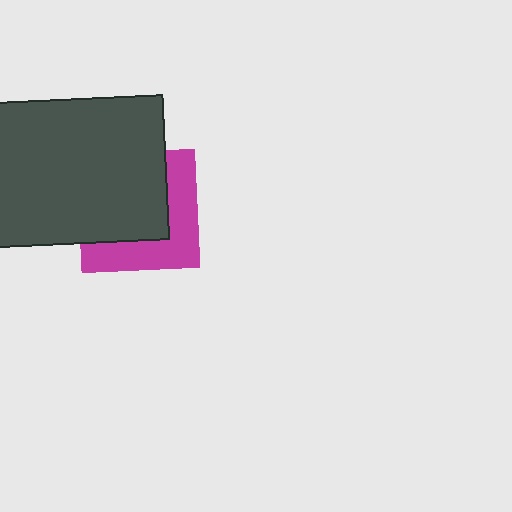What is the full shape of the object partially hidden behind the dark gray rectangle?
The partially hidden object is a magenta square.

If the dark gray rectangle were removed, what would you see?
You would see the complete magenta square.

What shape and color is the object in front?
The object in front is a dark gray rectangle.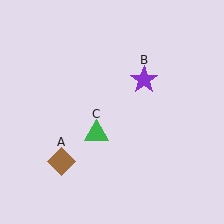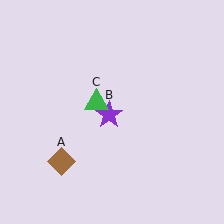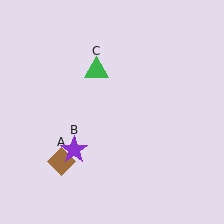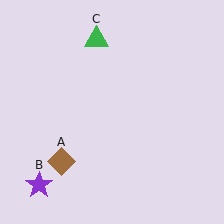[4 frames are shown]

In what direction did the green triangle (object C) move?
The green triangle (object C) moved up.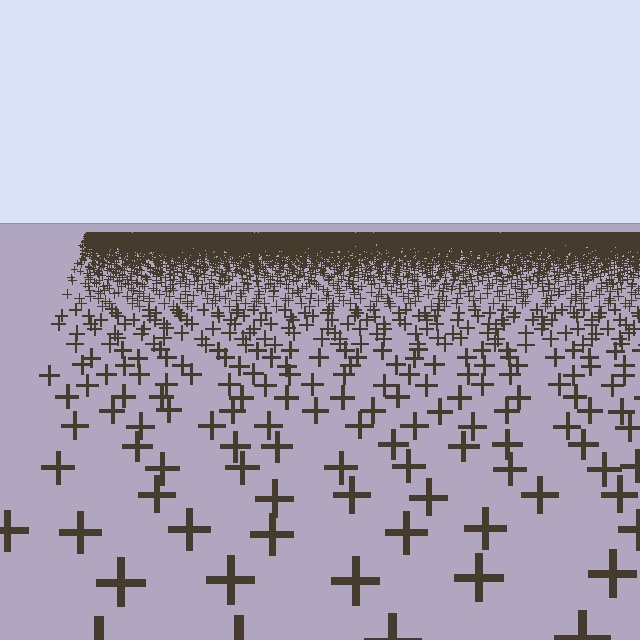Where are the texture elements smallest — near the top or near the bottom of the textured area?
Near the top.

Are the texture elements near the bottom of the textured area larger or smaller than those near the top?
Larger. Near the bottom, elements are closer to the viewer and appear at a bigger on-screen size.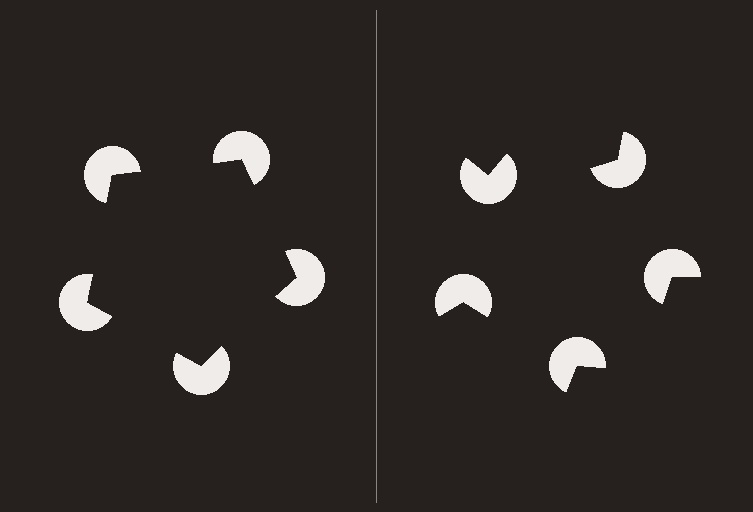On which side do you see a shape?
An illusory pentagon appears on the left side. On the right side the wedge cuts are rotated, so no coherent shape forms.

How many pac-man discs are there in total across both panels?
10 — 5 on each side.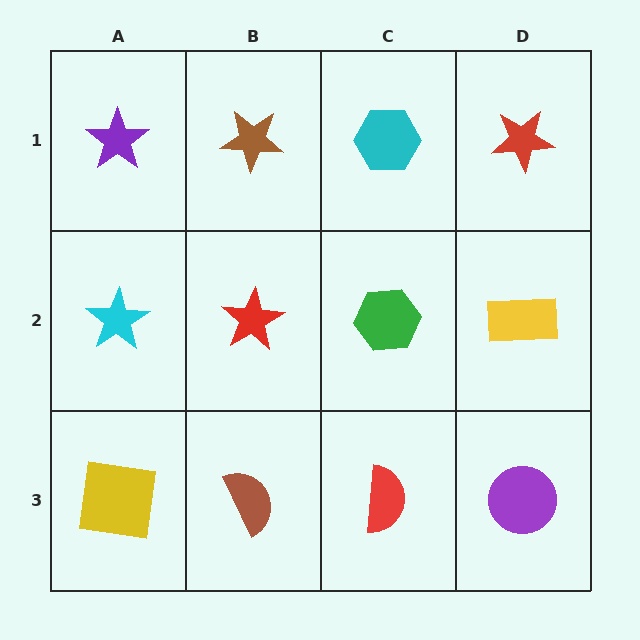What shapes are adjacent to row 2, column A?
A purple star (row 1, column A), a yellow square (row 3, column A), a red star (row 2, column B).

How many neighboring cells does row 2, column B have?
4.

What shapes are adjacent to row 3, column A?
A cyan star (row 2, column A), a brown semicircle (row 3, column B).